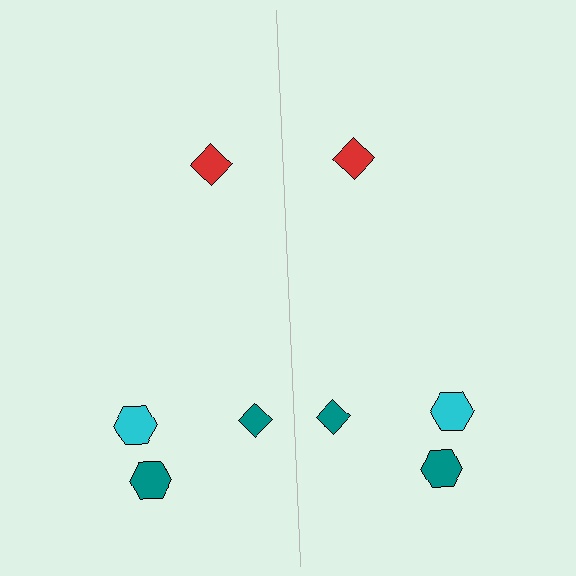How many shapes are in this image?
There are 8 shapes in this image.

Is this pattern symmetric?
Yes, this pattern has bilateral (reflection) symmetry.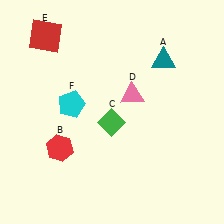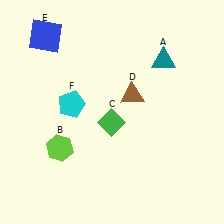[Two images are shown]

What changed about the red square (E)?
In Image 1, E is red. In Image 2, it changed to blue.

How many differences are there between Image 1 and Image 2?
There are 3 differences between the two images.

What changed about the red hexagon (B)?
In Image 1, B is red. In Image 2, it changed to lime.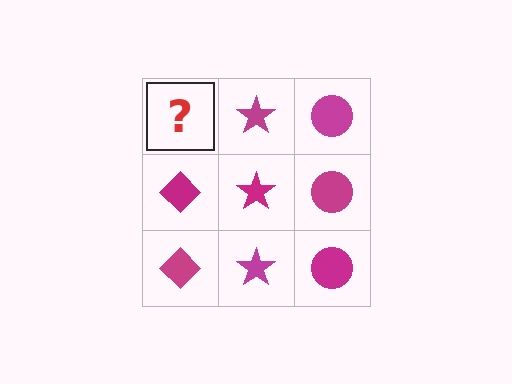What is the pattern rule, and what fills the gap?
The rule is that each column has a consistent shape. The gap should be filled with a magenta diamond.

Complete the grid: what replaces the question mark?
The question mark should be replaced with a magenta diamond.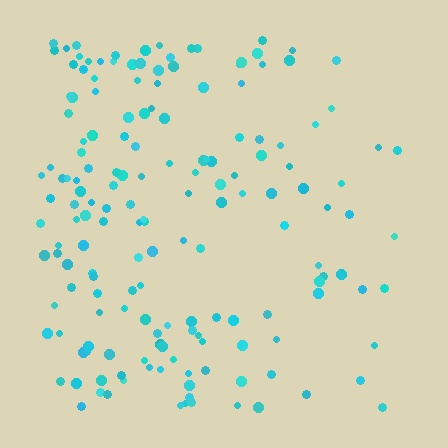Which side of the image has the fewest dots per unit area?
The right.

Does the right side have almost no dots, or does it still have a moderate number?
Still a moderate number, just noticeably fewer than the left.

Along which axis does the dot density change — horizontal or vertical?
Horizontal.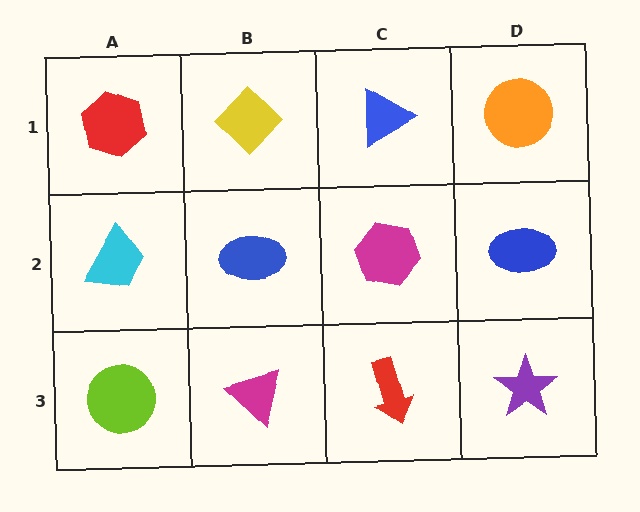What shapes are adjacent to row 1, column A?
A cyan trapezoid (row 2, column A), a yellow diamond (row 1, column B).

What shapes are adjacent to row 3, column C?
A magenta hexagon (row 2, column C), a magenta triangle (row 3, column B), a purple star (row 3, column D).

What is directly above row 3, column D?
A blue ellipse.